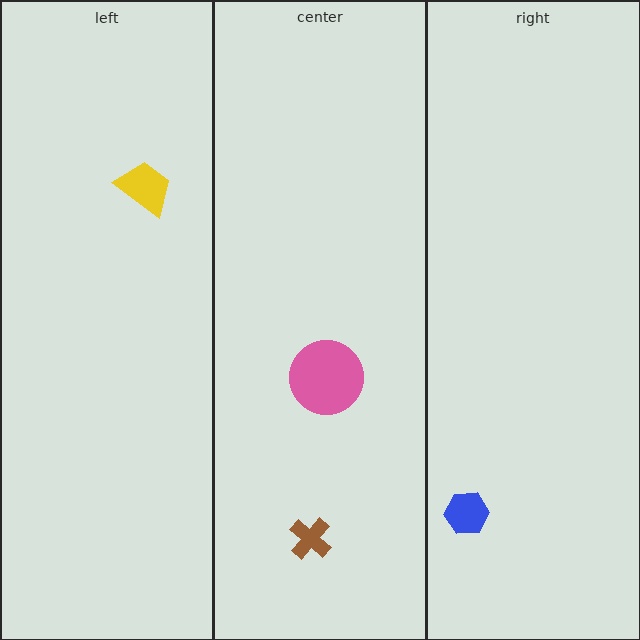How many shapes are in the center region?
2.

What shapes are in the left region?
The yellow trapezoid.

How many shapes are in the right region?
1.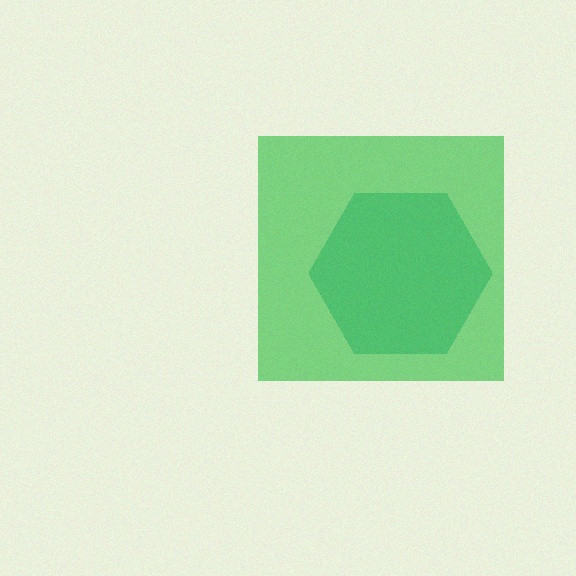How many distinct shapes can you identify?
There are 2 distinct shapes: a teal hexagon, a green square.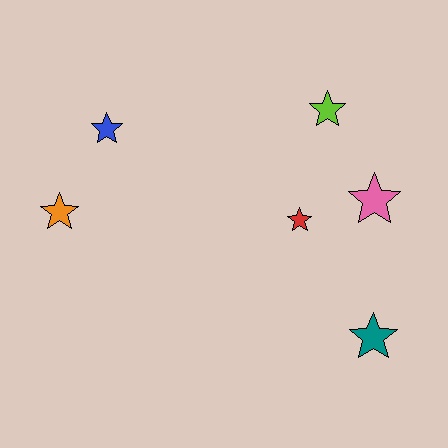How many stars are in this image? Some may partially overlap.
There are 6 stars.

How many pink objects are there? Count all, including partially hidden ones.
There is 1 pink object.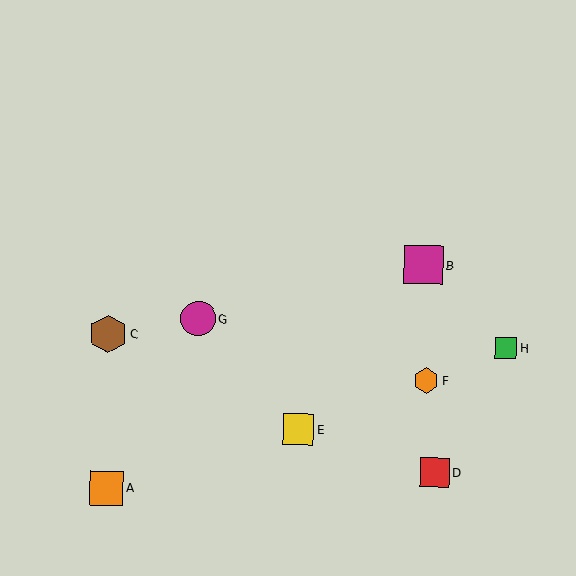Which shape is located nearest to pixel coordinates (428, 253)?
The magenta square (labeled B) at (424, 265) is nearest to that location.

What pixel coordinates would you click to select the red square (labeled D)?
Click at (435, 472) to select the red square D.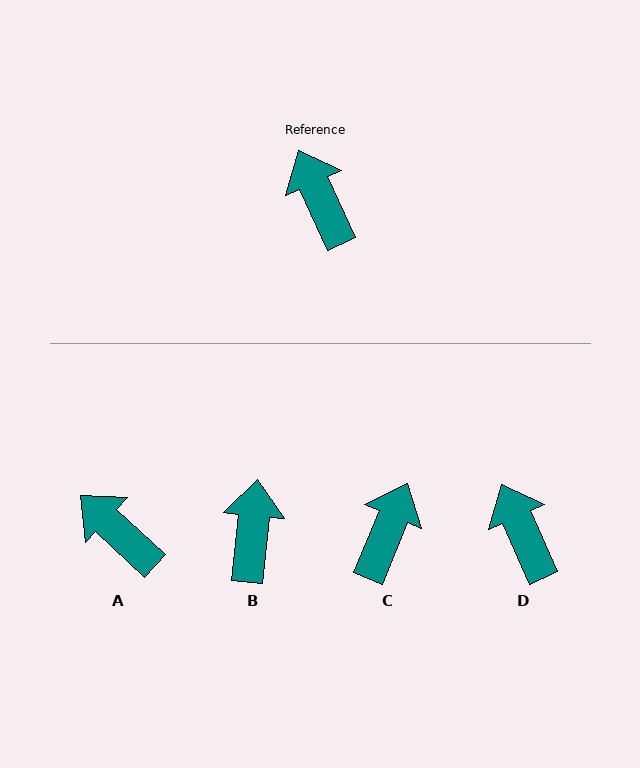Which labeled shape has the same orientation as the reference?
D.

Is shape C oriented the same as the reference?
No, it is off by about 47 degrees.